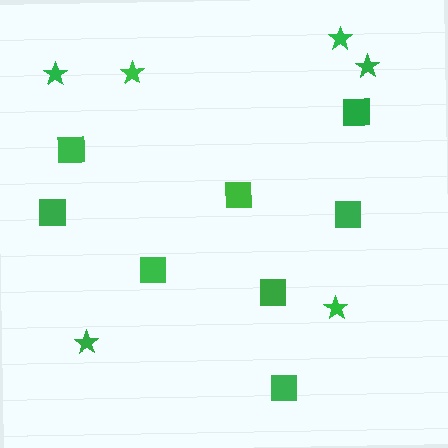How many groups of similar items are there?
There are 2 groups: one group of squares (8) and one group of stars (6).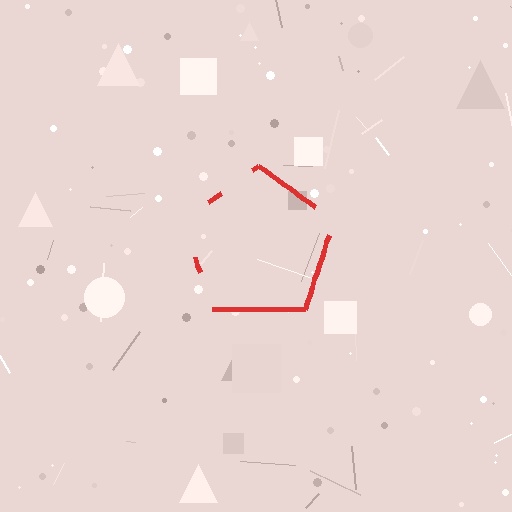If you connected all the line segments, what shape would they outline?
They would outline a pentagon.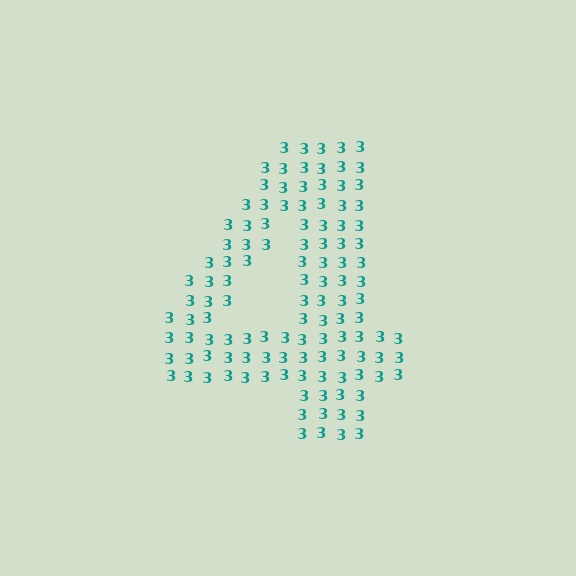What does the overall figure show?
The overall figure shows the digit 4.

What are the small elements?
The small elements are digit 3's.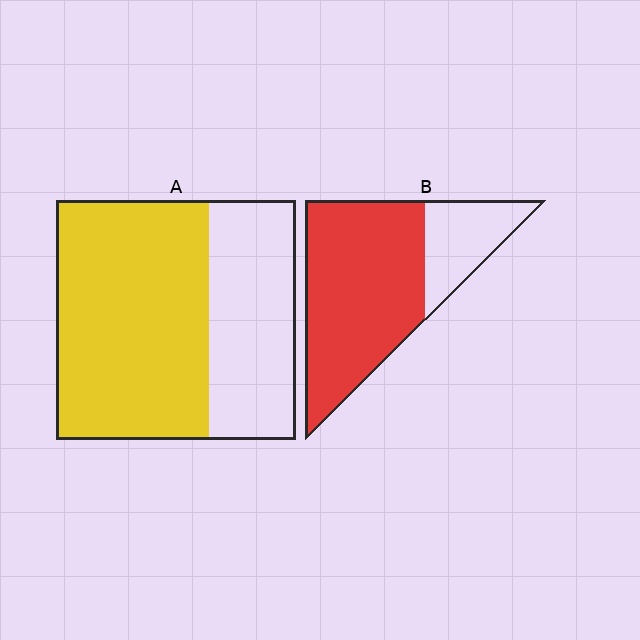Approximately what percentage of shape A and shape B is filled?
A is approximately 65% and B is approximately 75%.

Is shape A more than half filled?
Yes.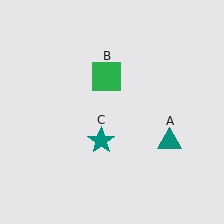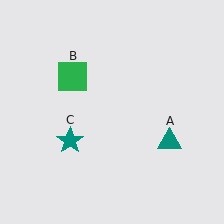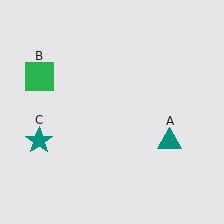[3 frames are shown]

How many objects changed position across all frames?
2 objects changed position: green square (object B), teal star (object C).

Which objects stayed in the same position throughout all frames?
Teal triangle (object A) remained stationary.